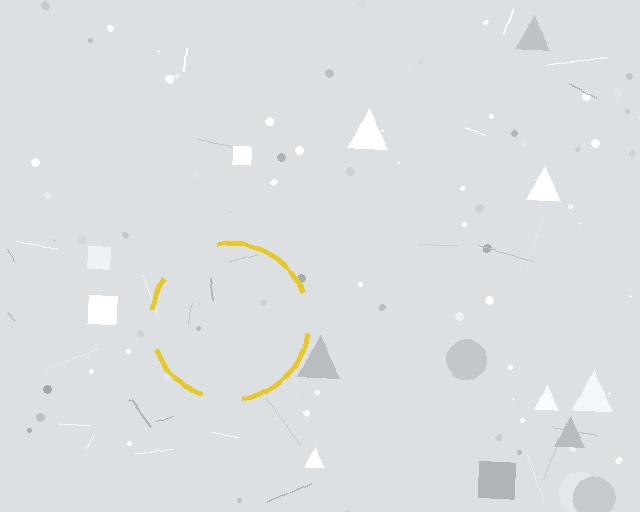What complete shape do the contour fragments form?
The contour fragments form a circle.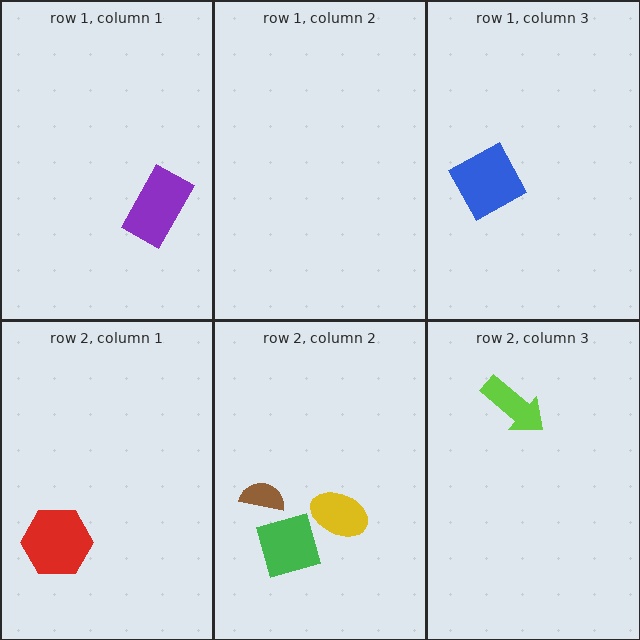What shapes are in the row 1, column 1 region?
The purple rectangle.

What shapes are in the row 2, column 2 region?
The brown semicircle, the yellow ellipse, the green diamond.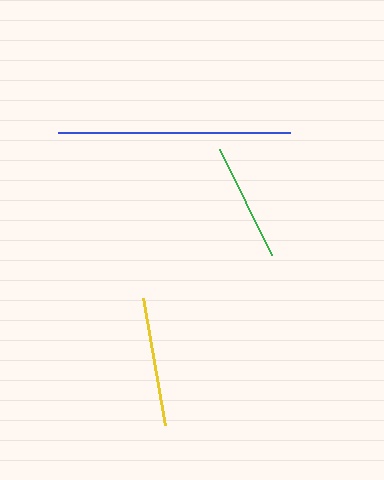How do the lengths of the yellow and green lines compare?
The yellow and green lines are approximately the same length.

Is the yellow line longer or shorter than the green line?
The yellow line is longer than the green line.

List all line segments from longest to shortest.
From longest to shortest: blue, yellow, green.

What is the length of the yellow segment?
The yellow segment is approximately 128 pixels long.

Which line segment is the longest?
The blue line is the longest at approximately 232 pixels.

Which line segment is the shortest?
The green line is the shortest at approximately 117 pixels.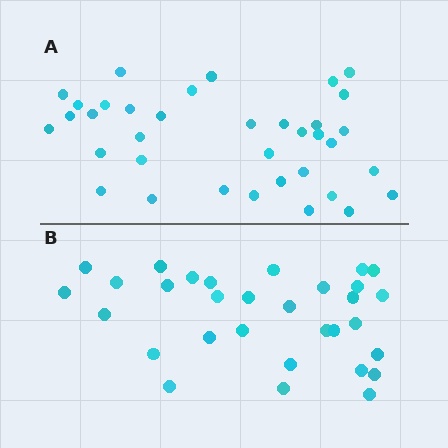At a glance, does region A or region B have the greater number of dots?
Region A (the top region) has more dots.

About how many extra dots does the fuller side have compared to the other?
Region A has about 5 more dots than region B.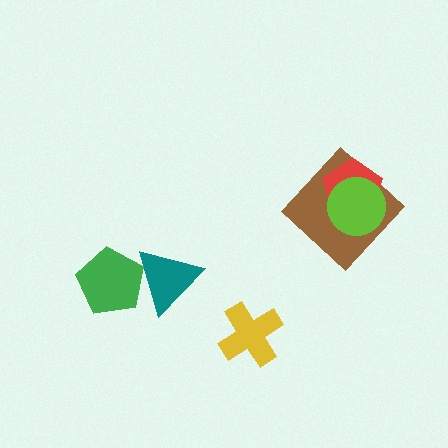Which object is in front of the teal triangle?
The green pentagon is in front of the teal triangle.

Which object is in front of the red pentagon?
The lime circle is in front of the red pentagon.